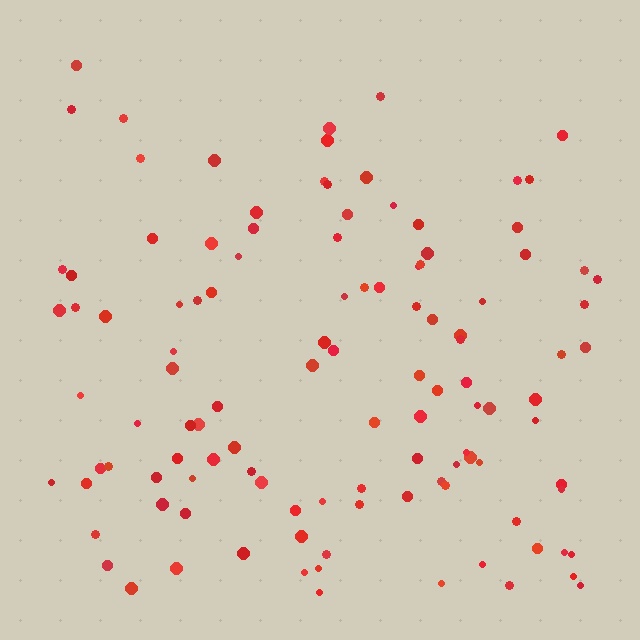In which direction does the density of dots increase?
From top to bottom, with the bottom side densest.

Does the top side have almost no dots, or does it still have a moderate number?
Still a moderate number, just noticeably fewer than the bottom.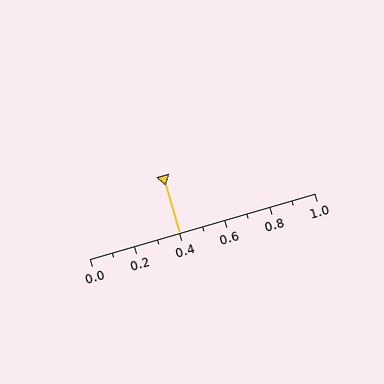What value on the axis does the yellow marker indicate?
The marker indicates approximately 0.4.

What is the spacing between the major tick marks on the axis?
The major ticks are spaced 0.2 apart.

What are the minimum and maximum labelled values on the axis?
The axis runs from 0.0 to 1.0.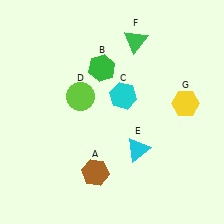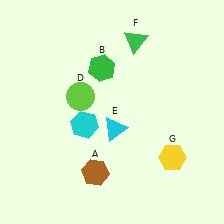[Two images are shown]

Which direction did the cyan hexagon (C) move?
The cyan hexagon (C) moved left.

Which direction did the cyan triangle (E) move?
The cyan triangle (E) moved left.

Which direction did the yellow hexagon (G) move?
The yellow hexagon (G) moved down.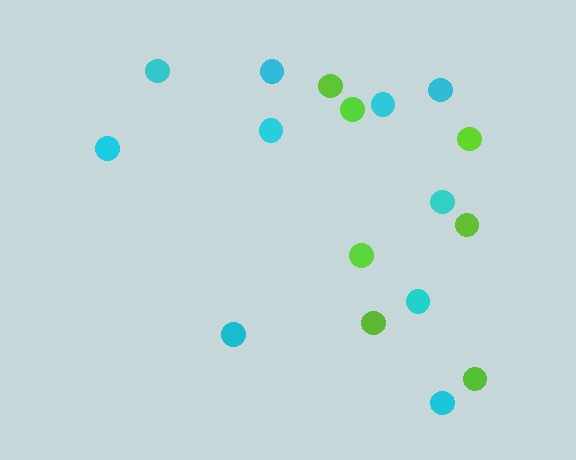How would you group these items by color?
There are 2 groups: one group of cyan circles (10) and one group of lime circles (7).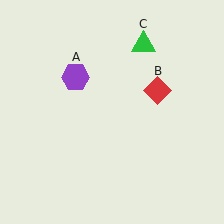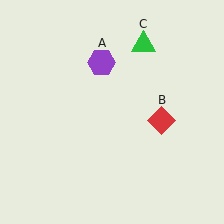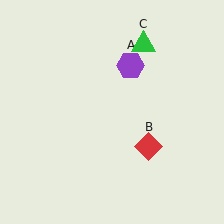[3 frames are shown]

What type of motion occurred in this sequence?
The purple hexagon (object A), red diamond (object B) rotated clockwise around the center of the scene.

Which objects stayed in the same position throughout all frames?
Green triangle (object C) remained stationary.